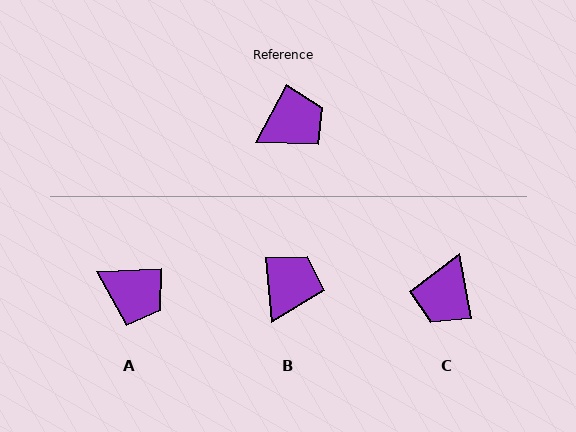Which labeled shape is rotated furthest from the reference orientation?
C, about 141 degrees away.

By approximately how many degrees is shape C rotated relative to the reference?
Approximately 141 degrees clockwise.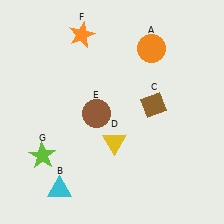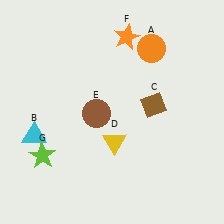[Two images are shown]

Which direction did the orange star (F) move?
The orange star (F) moved right.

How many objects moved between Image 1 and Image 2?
2 objects moved between the two images.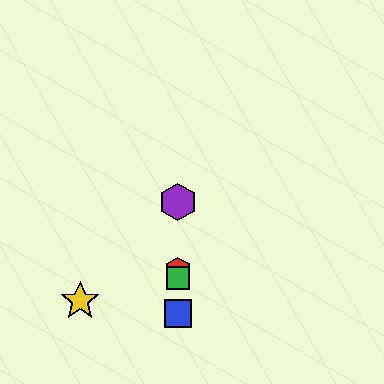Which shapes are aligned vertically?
The red hexagon, the blue square, the green square, the purple hexagon are aligned vertically.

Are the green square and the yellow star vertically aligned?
No, the green square is at x≈178 and the yellow star is at x≈80.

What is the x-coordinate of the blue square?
The blue square is at x≈178.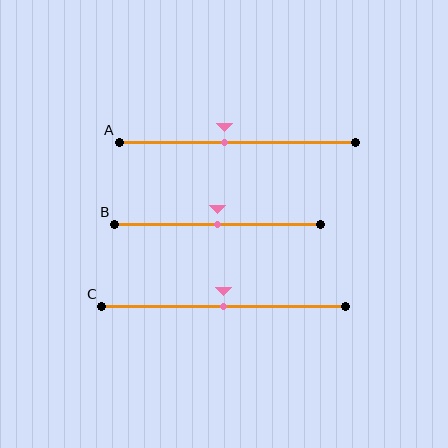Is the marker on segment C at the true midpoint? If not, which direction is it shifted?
Yes, the marker on segment C is at the true midpoint.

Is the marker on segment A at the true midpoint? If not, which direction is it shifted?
No, the marker on segment A is shifted to the left by about 5% of the segment length.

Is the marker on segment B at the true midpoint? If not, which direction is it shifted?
Yes, the marker on segment B is at the true midpoint.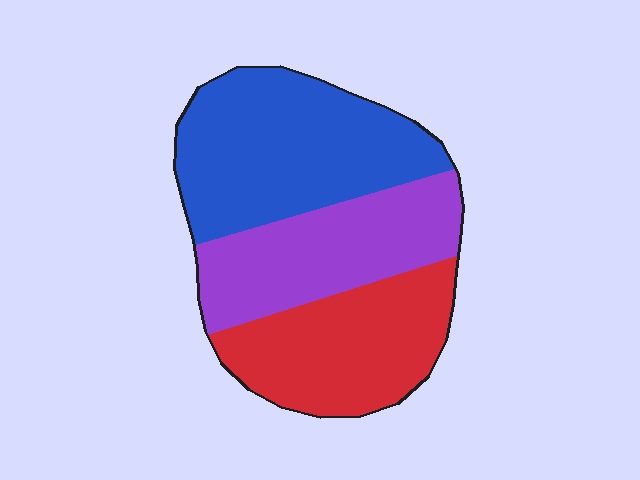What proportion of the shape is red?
Red takes up about one third (1/3) of the shape.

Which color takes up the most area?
Blue, at roughly 40%.